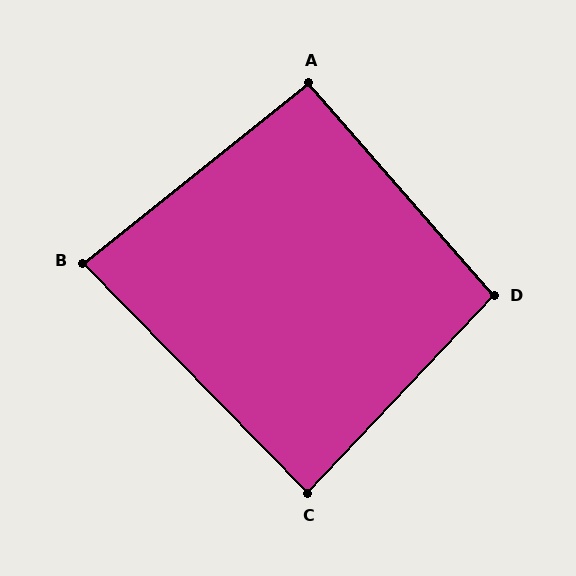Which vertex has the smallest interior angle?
B, at approximately 84 degrees.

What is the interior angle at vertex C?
Approximately 88 degrees (approximately right).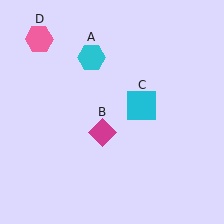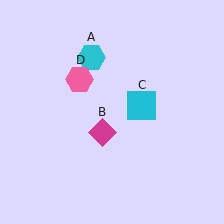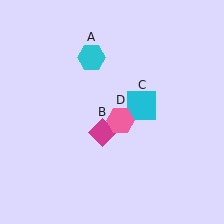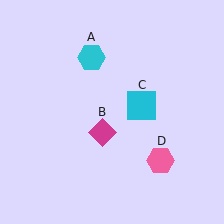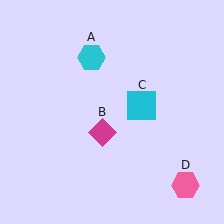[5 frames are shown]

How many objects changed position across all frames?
1 object changed position: pink hexagon (object D).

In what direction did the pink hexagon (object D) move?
The pink hexagon (object D) moved down and to the right.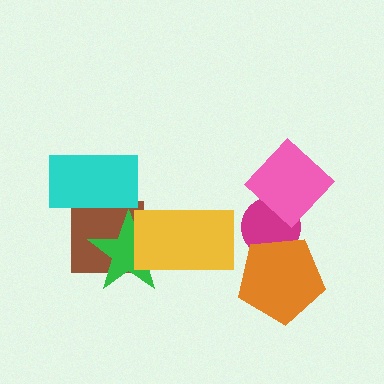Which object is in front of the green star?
The yellow rectangle is in front of the green star.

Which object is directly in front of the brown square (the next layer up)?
The green star is directly in front of the brown square.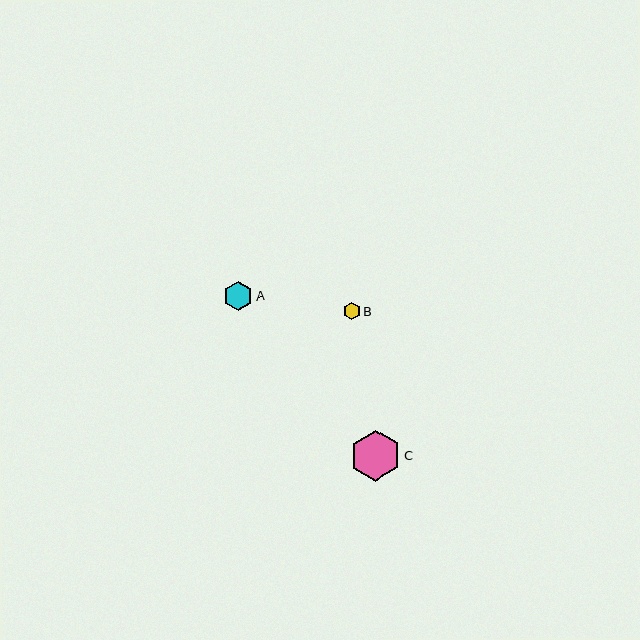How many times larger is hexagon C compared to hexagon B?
Hexagon C is approximately 3.0 times the size of hexagon B.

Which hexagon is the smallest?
Hexagon B is the smallest with a size of approximately 17 pixels.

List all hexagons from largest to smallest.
From largest to smallest: C, A, B.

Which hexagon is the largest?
Hexagon C is the largest with a size of approximately 50 pixels.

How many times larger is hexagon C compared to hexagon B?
Hexagon C is approximately 3.0 times the size of hexagon B.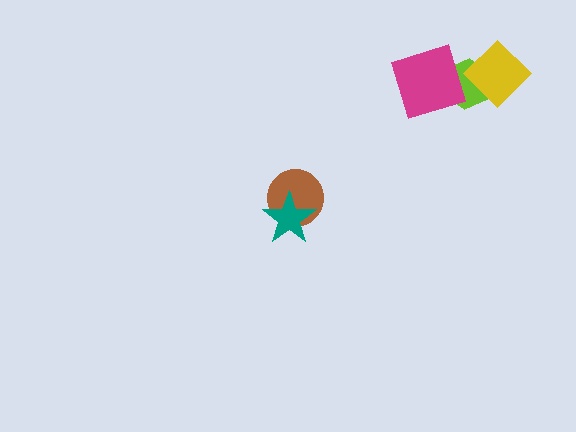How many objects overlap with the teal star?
1 object overlaps with the teal star.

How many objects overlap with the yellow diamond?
1 object overlaps with the yellow diamond.